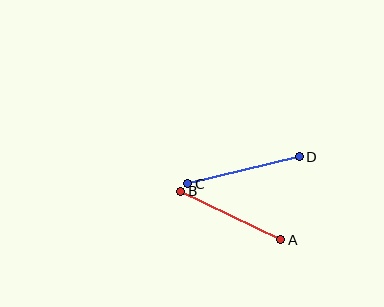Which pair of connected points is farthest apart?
Points C and D are farthest apart.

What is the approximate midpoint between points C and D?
The midpoint is at approximately (243, 170) pixels.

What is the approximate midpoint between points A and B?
The midpoint is at approximately (231, 216) pixels.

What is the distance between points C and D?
The distance is approximately 115 pixels.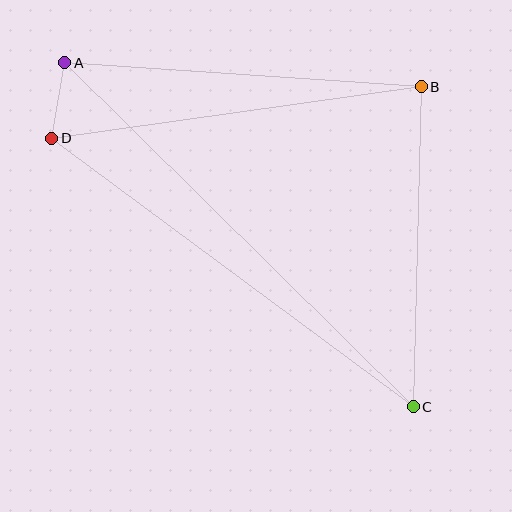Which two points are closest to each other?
Points A and D are closest to each other.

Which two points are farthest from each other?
Points A and C are farthest from each other.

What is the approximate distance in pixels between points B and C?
The distance between B and C is approximately 320 pixels.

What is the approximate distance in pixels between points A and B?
The distance between A and B is approximately 357 pixels.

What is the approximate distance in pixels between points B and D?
The distance between B and D is approximately 373 pixels.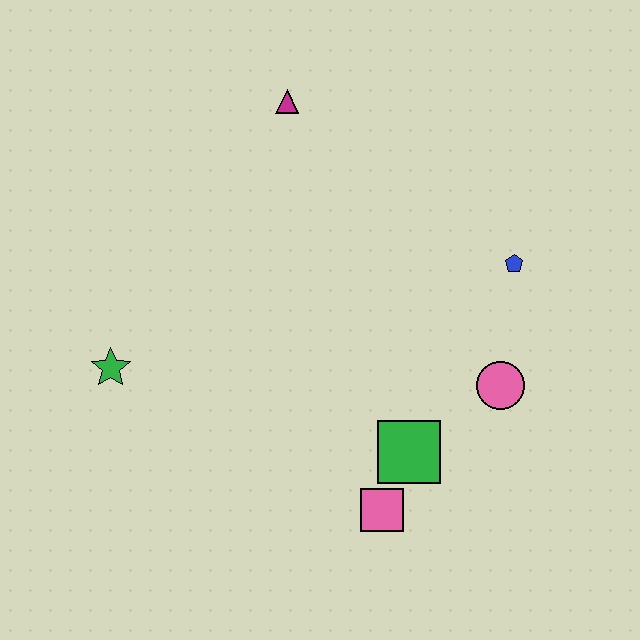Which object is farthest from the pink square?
The magenta triangle is farthest from the pink square.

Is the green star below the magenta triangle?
Yes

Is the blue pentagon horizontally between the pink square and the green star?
No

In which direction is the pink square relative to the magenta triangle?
The pink square is below the magenta triangle.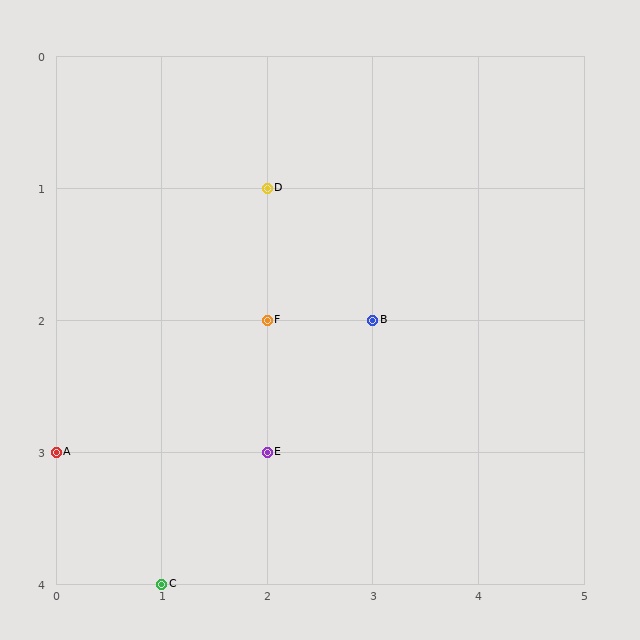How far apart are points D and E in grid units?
Points D and E are 2 rows apart.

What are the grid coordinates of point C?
Point C is at grid coordinates (1, 4).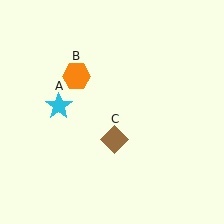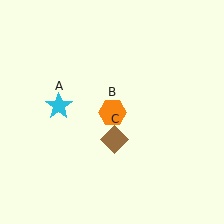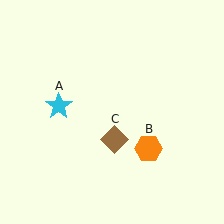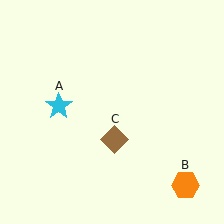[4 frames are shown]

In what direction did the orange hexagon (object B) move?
The orange hexagon (object B) moved down and to the right.